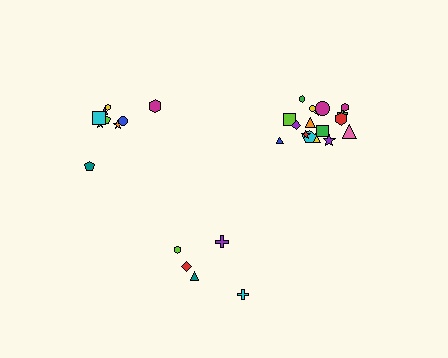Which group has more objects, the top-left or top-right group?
The top-right group.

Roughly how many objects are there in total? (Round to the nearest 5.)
Roughly 35 objects in total.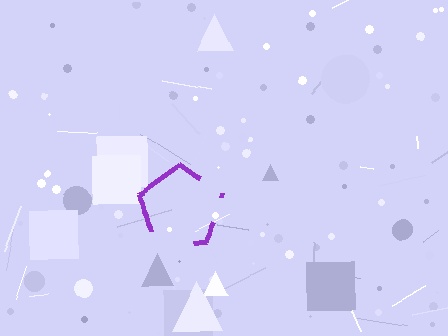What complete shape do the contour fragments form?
The contour fragments form a pentagon.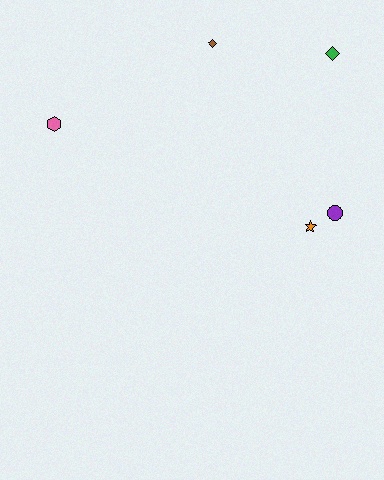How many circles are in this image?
There is 1 circle.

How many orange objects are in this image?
There is 1 orange object.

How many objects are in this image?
There are 5 objects.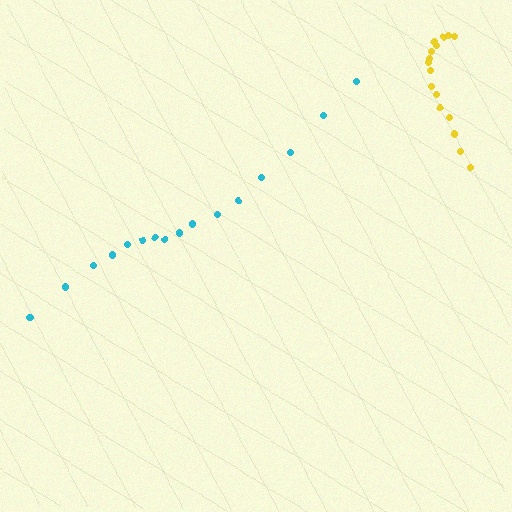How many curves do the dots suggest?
There are 2 distinct paths.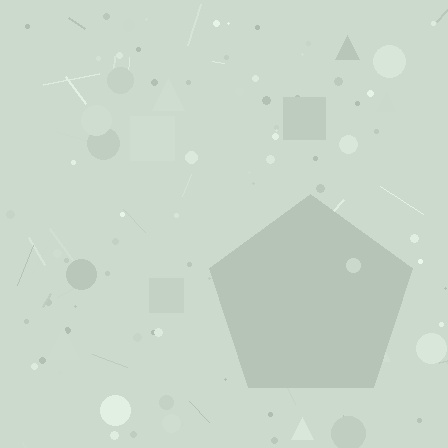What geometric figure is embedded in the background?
A pentagon is embedded in the background.